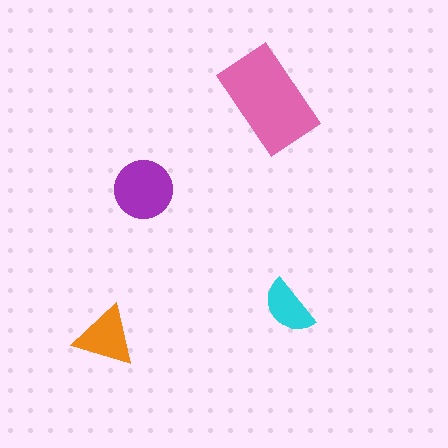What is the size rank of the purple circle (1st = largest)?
2nd.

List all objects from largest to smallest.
The pink rectangle, the purple circle, the orange triangle, the cyan semicircle.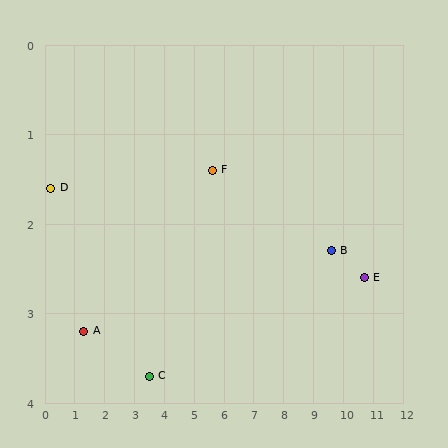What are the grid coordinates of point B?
Point B is at approximately (9.6, 2.3).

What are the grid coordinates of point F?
Point F is at approximately (5.6, 1.4).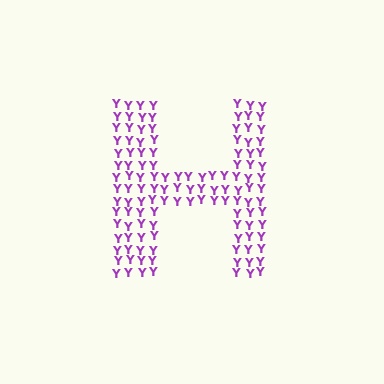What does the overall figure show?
The overall figure shows the letter H.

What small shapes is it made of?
It is made of small letter Y's.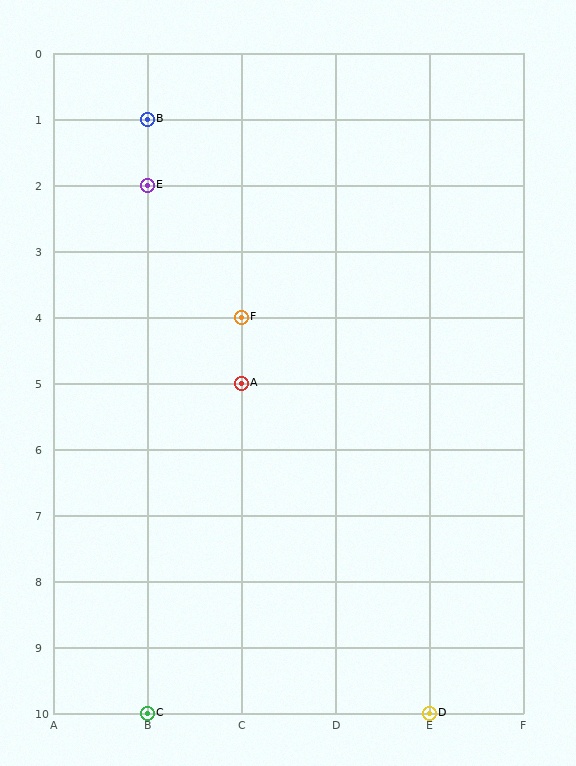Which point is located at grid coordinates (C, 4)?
Point F is at (C, 4).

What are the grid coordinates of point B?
Point B is at grid coordinates (B, 1).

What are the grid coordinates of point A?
Point A is at grid coordinates (C, 5).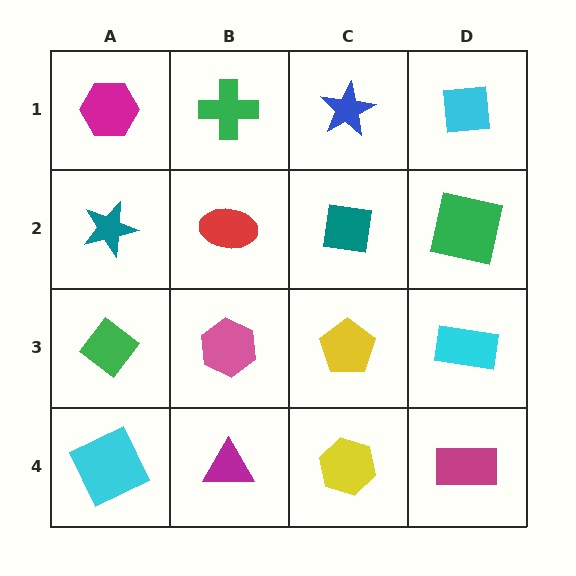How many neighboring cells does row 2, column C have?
4.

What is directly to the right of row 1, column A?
A green cross.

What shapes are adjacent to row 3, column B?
A red ellipse (row 2, column B), a magenta triangle (row 4, column B), a green diamond (row 3, column A), a yellow pentagon (row 3, column C).